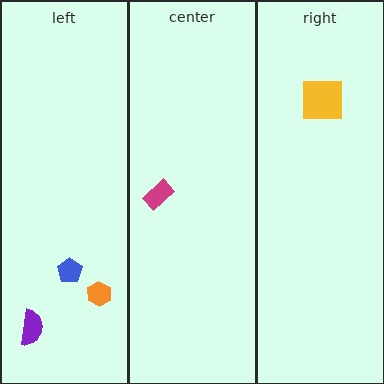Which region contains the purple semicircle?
The left region.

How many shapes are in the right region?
1.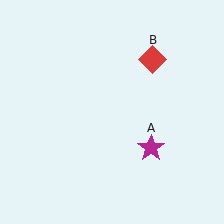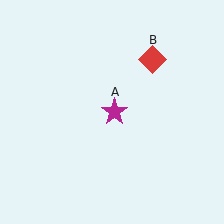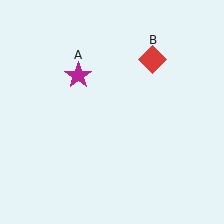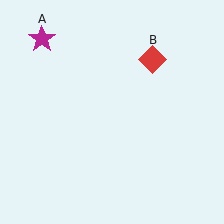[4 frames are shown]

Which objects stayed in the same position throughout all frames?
Red diamond (object B) remained stationary.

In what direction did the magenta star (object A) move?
The magenta star (object A) moved up and to the left.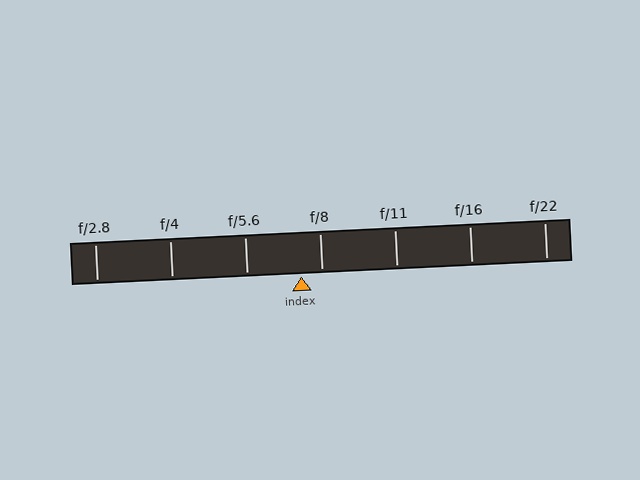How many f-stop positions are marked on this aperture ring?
There are 7 f-stop positions marked.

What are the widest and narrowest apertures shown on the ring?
The widest aperture shown is f/2.8 and the narrowest is f/22.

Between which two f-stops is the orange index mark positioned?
The index mark is between f/5.6 and f/8.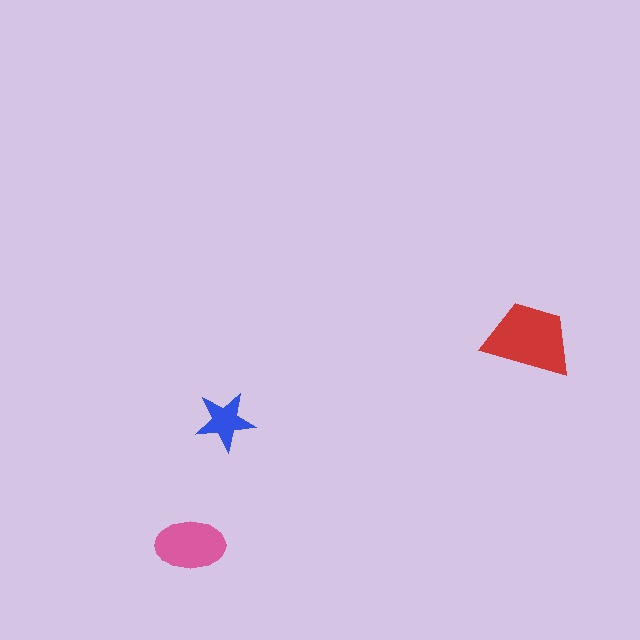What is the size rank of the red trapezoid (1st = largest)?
1st.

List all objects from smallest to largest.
The blue star, the pink ellipse, the red trapezoid.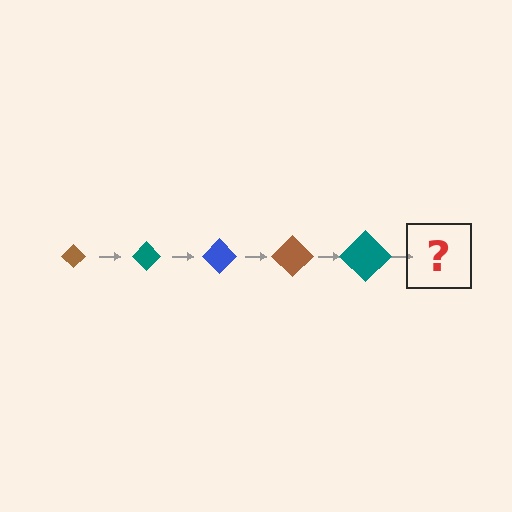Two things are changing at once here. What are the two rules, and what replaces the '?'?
The two rules are that the diamond grows larger each step and the color cycles through brown, teal, and blue. The '?' should be a blue diamond, larger than the previous one.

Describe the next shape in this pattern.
It should be a blue diamond, larger than the previous one.